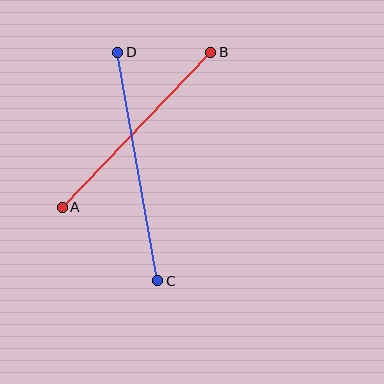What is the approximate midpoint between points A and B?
The midpoint is at approximately (137, 130) pixels.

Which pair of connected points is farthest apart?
Points C and D are farthest apart.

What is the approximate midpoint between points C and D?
The midpoint is at approximately (138, 166) pixels.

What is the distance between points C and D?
The distance is approximately 232 pixels.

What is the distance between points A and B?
The distance is approximately 215 pixels.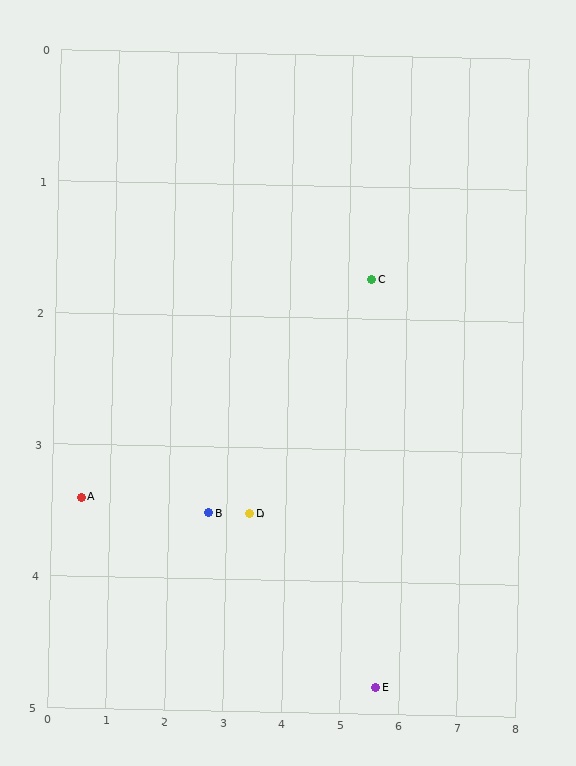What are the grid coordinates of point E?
Point E is at approximately (5.6, 4.8).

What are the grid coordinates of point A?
Point A is at approximately (0.5, 3.4).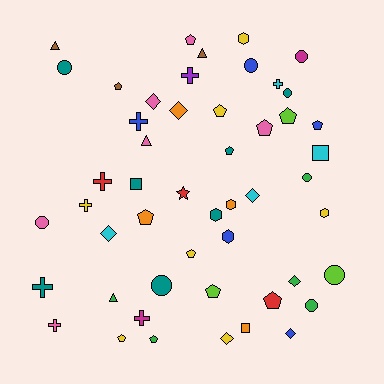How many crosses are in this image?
There are 8 crosses.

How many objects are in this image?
There are 50 objects.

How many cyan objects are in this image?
There are 4 cyan objects.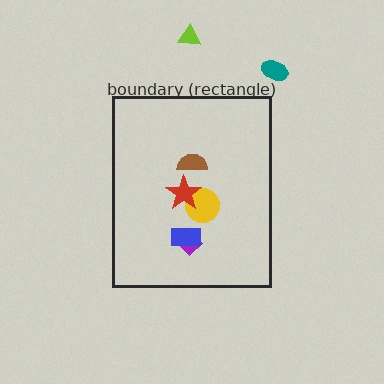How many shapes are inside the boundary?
5 inside, 2 outside.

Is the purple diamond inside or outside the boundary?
Inside.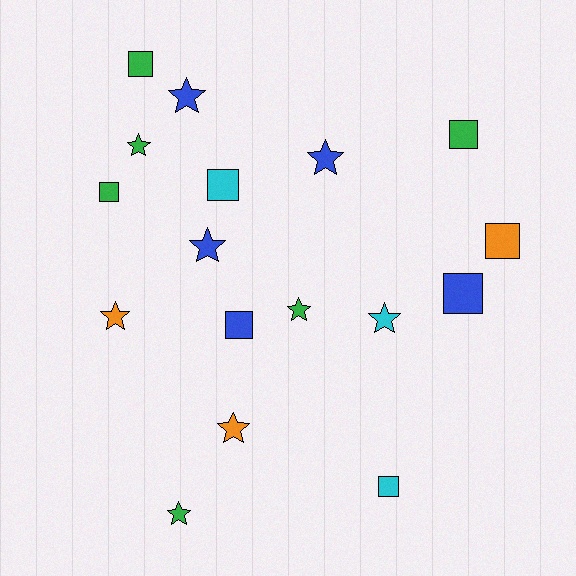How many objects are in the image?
There are 17 objects.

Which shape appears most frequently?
Star, with 9 objects.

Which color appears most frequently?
Green, with 6 objects.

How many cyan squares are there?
There are 2 cyan squares.